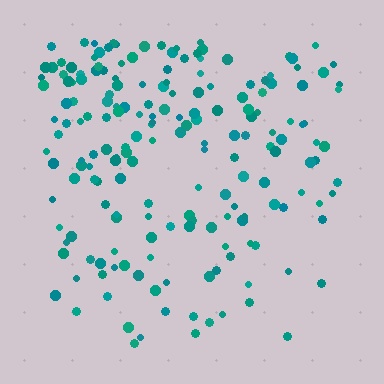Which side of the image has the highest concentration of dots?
The top.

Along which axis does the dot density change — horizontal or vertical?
Vertical.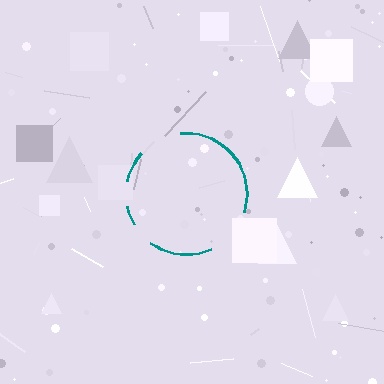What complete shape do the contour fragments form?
The contour fragments form a circle.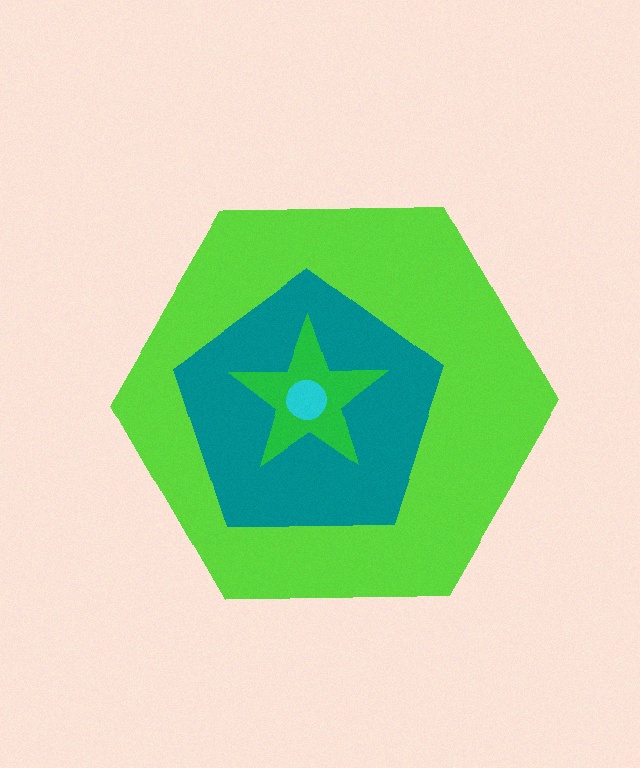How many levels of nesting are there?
4.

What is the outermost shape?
The lime hexagon.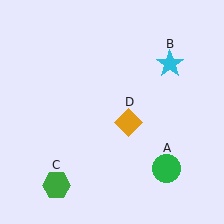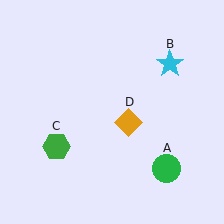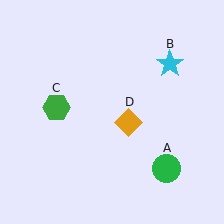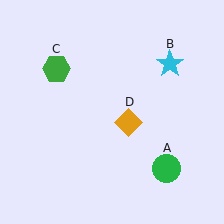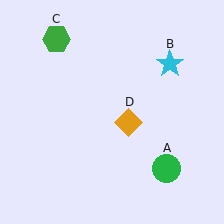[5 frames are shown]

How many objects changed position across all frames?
1 object changed position: green hexagon (object C).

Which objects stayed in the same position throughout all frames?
Green circle (object A) and cyan star (object B) and orange diamond (object D) remained stationary.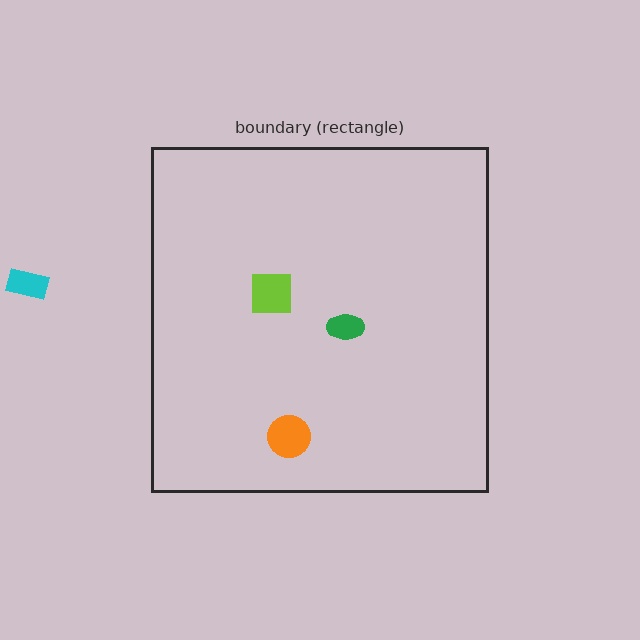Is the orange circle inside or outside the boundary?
Inside.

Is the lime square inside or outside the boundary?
Inside.